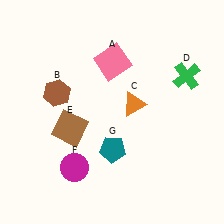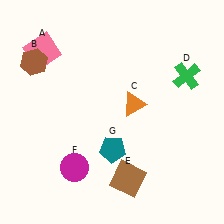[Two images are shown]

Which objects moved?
The objects that moved are: the pink square (A), the brown hexagon (B), the brown square (E).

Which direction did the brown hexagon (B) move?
The brown hexagon (B) moved up.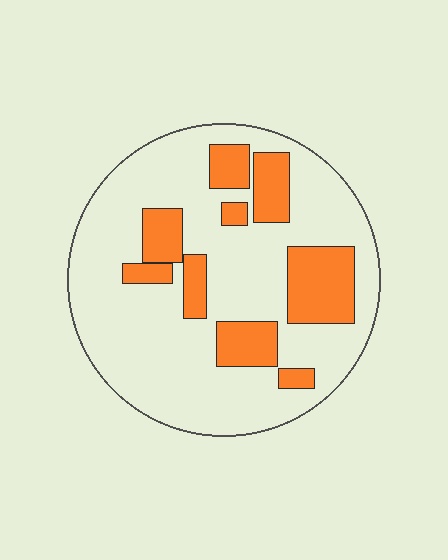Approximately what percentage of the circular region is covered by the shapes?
Approximately 25%.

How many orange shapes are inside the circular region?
9.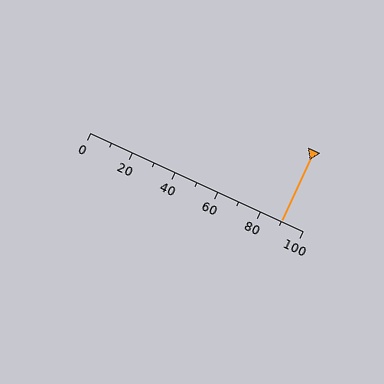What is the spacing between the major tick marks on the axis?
The major ticks are spaced 20 apart.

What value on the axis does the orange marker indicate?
The marker indicates approximately 90.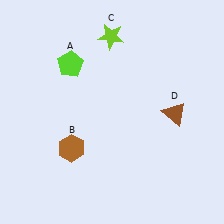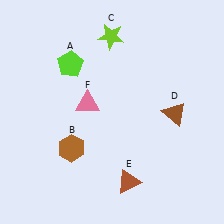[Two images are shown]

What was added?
A brown triangle (E), a pink triangle (F) were added in Image 2.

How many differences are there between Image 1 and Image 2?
There are 2 differences between the two images.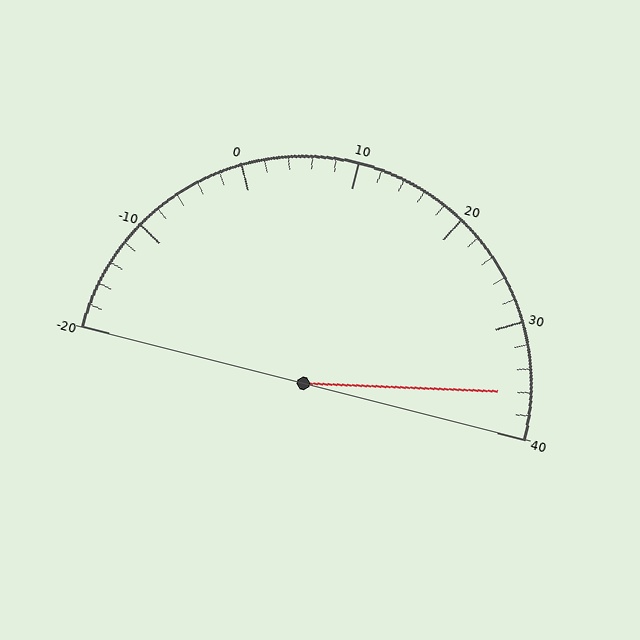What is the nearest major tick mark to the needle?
The nearest major tick mark is 40.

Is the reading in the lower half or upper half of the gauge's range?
The reading is in the upper half of the range (-20 to 40).